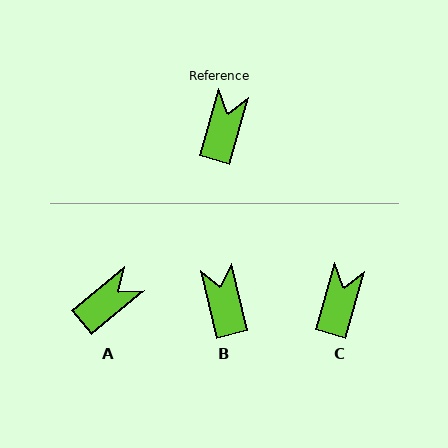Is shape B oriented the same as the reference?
No, it is off by about 30 degrees.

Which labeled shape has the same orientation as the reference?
C.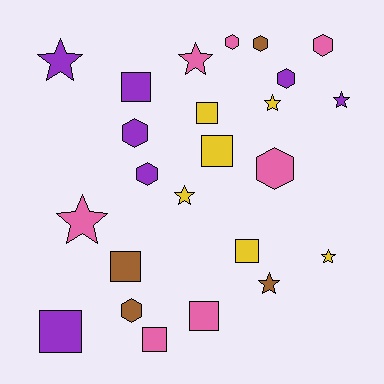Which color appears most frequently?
Purple, with 7 objects.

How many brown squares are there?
There is 1 brown square.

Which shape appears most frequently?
Hexagon, with 8 objects.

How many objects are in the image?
There are 24 objects.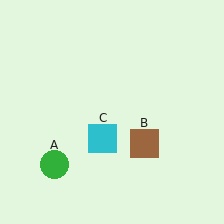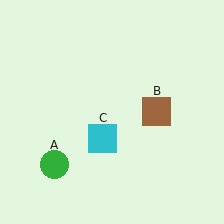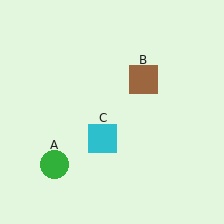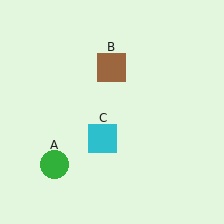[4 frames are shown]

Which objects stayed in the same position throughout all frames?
Green circle (object A) and cyan square (object C) remained stationary.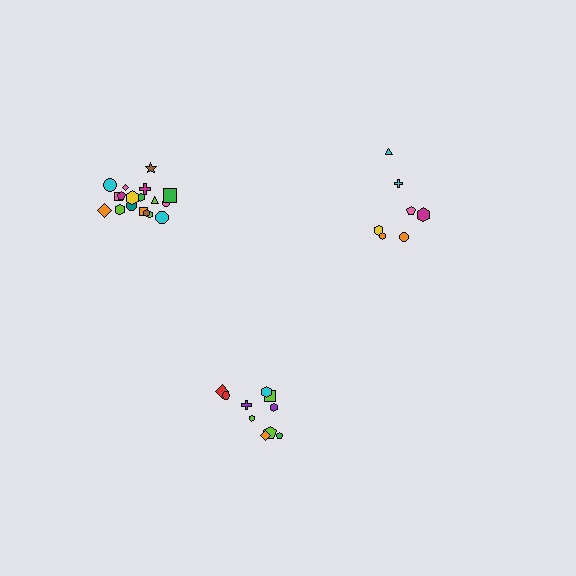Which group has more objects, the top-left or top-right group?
The top-left group.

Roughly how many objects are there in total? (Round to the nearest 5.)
Roughly 35 objects in total.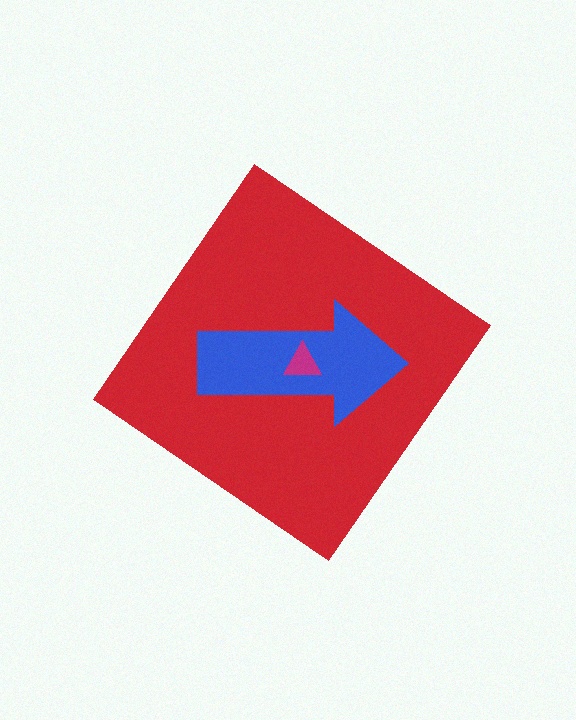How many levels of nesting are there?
3.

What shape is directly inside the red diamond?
The blue arrow.